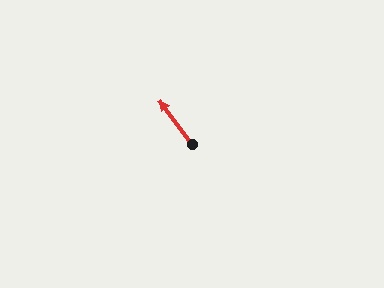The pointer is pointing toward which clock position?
Roughly 11 o'clock.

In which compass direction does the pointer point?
Northwest.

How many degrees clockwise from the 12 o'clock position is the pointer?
Approximately 323 degrees.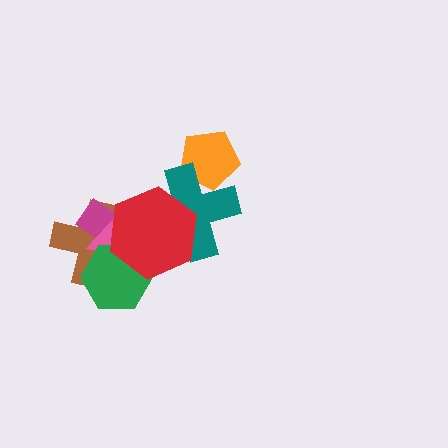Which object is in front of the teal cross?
The red hexagon is in front of the teal cross.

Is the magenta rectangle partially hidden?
Yes, it is partially covered by another shape.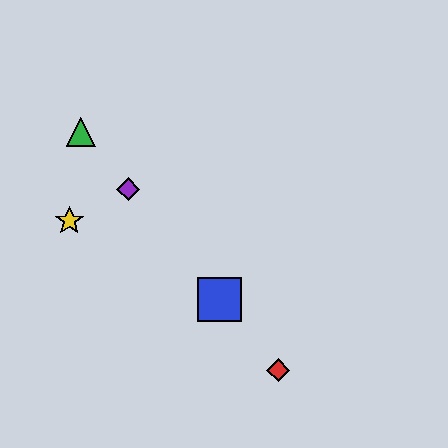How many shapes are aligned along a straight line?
4 shapes (the red diamond, the blue square, the green triangle, the purple diamond) are aligned along a straight line.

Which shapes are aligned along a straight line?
The red diamond, the blue square, the green triangle, the purple diamond are aligned along a straight line.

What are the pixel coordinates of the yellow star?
The yellow star is at (69, 221).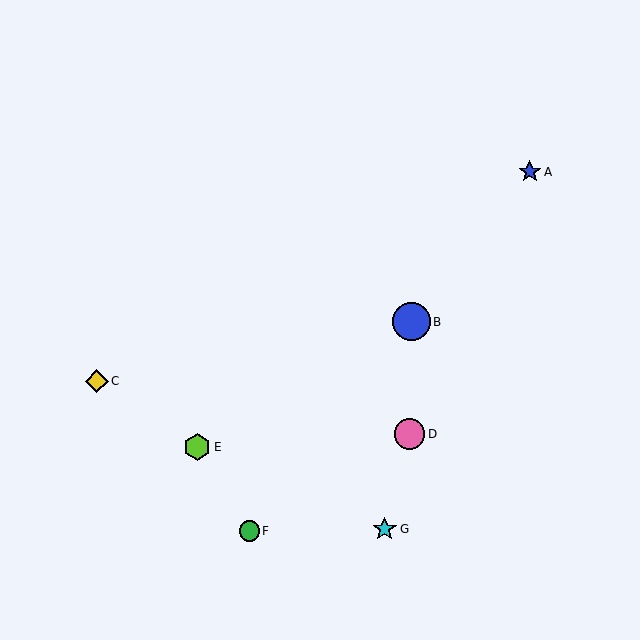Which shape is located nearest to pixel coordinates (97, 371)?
The yellow diamond (labeled C) at (97, 381) is nearest to that location.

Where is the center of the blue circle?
The center of the blue circle is at (411, 322).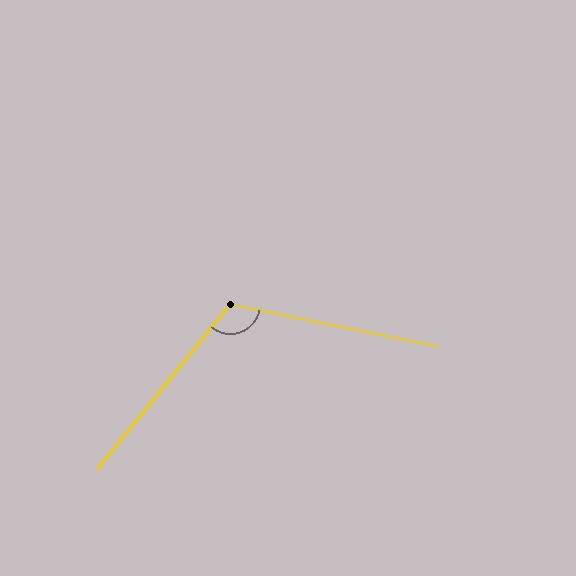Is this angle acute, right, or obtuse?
It is obtuse.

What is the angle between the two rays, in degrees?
Approximately 117 degrees.